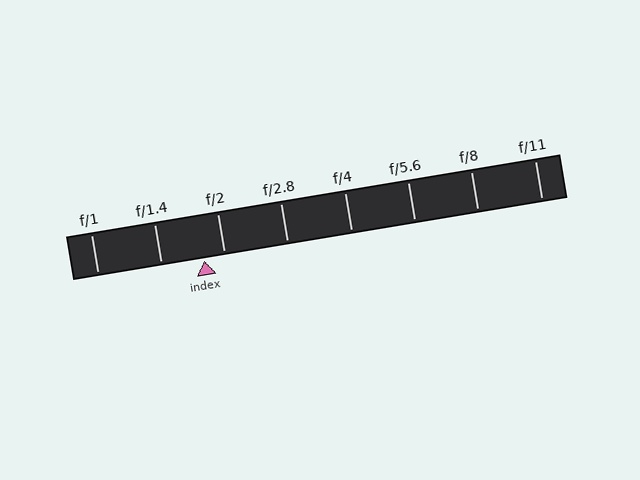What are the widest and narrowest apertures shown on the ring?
The widest aperture shown is f/1 and the narrowest is f/11.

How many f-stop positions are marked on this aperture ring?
There are 8 f-stop positions marked.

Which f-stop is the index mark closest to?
The index mark is closest to f/2.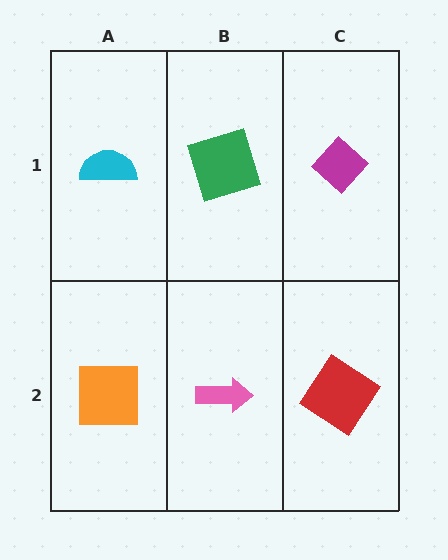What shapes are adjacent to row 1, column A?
An orange square (row 2, column A), a green square (row 1, column B).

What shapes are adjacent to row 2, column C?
A magenta diamond (row 1, column C), a pink arrow (row 2, column B).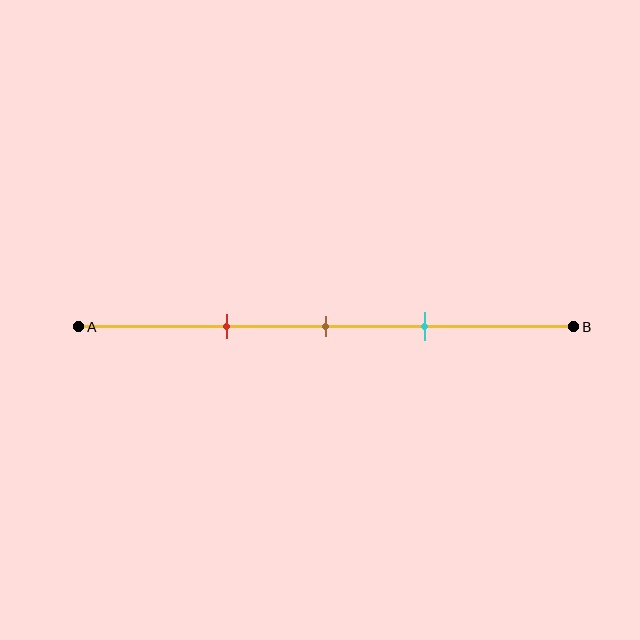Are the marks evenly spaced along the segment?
Yes, the marks are approximately evenly spaced.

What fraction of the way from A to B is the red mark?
The red mark is approximately 30% (0.3) of the way from A to B.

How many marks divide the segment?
There are 3 marks dividing the segment.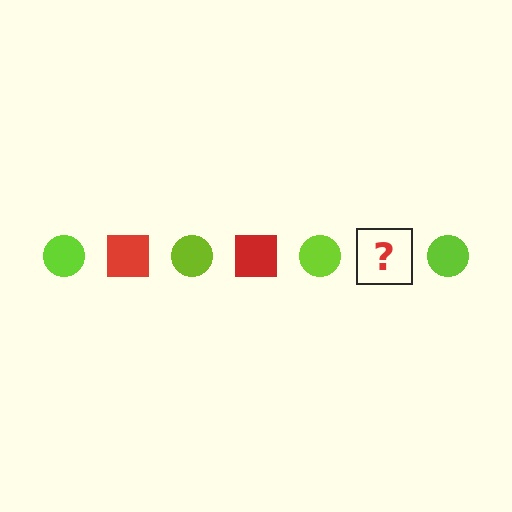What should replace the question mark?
The question mark should be replaced with a red square.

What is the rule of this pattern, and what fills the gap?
The rule is that the pattern alternates between lime circle and red square. The gap should be filled with a red square.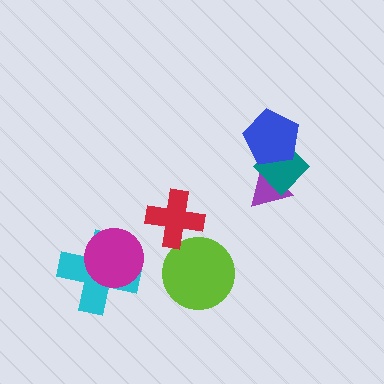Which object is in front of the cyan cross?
The magenta circle is in front of the cyan cross.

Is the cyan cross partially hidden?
Yes, it is partially covered by another shape.